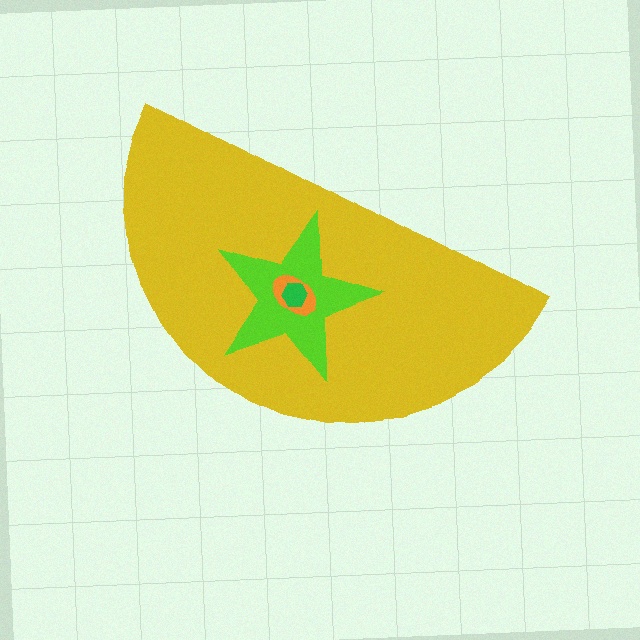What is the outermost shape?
The yellow semicircle.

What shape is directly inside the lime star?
The orange ellipse.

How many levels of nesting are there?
4.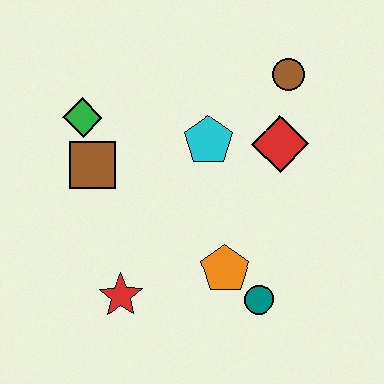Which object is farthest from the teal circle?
The green diamond is farthest from the teal circle.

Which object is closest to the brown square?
The green diamond is closest to the brown square.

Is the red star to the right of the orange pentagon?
No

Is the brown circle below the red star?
No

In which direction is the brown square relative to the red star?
The brown square is above the red star.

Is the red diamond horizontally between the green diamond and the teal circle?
No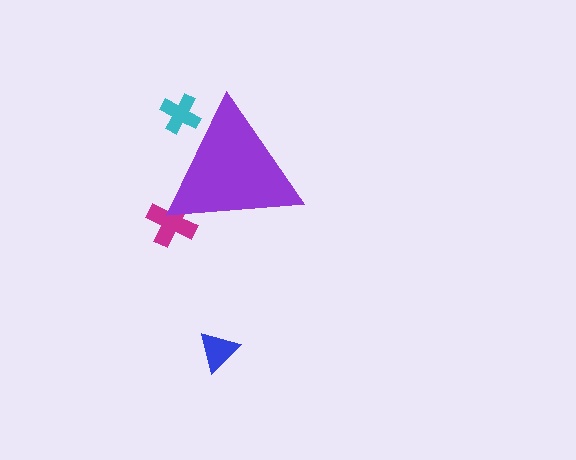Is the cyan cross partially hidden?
Yes, the cyan cross is partially hidden behind the purple triangle.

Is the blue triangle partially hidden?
No, the blue triangle is fully visible.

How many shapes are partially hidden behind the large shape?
2 shapes are partially hidden.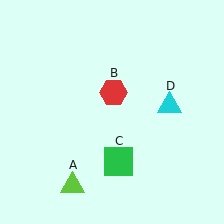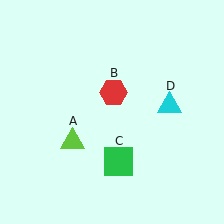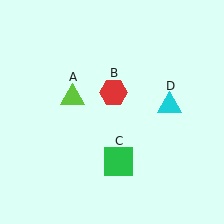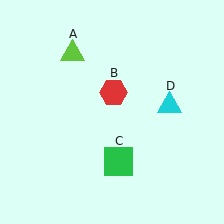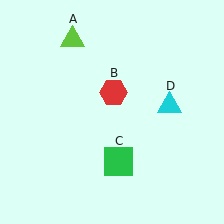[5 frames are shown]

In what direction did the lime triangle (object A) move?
The lime triangle (object A) moved up.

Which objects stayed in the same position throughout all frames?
Red hexagon (object B) and green square (object C) and cyan triangle (object D) remained stationary.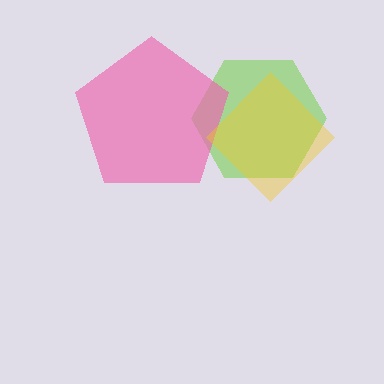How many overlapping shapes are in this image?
There are 3 overlapping shapes in the image.